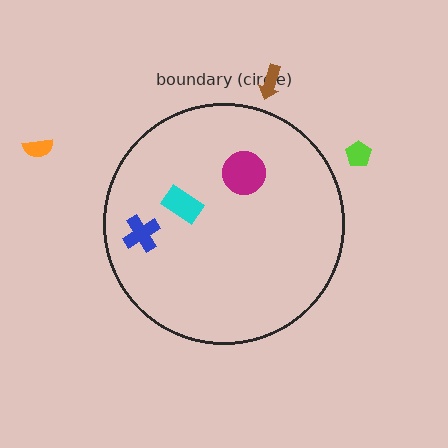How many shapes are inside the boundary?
3 inside, 3 outside.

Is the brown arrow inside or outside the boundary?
Outside.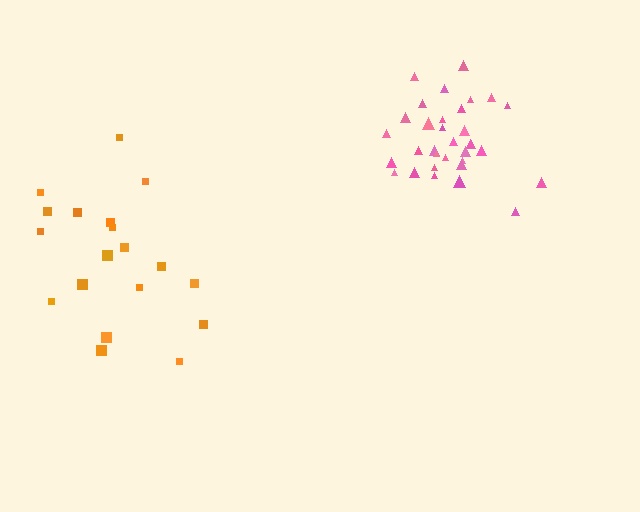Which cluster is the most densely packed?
Pink.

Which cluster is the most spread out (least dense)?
Orange.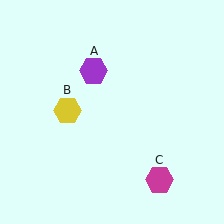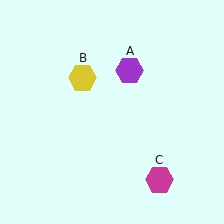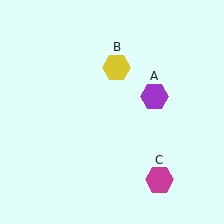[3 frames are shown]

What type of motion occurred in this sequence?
The purple hexagon (object A), yellow hexagon (object B) rotated clockwise around the center of the scene.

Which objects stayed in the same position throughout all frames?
Magenta hexagon (object C) remained stationary.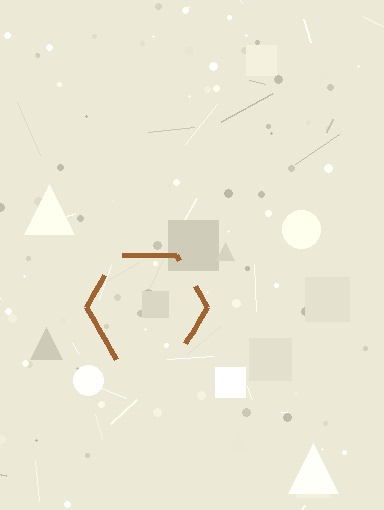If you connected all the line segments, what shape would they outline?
They would outline a hexagon.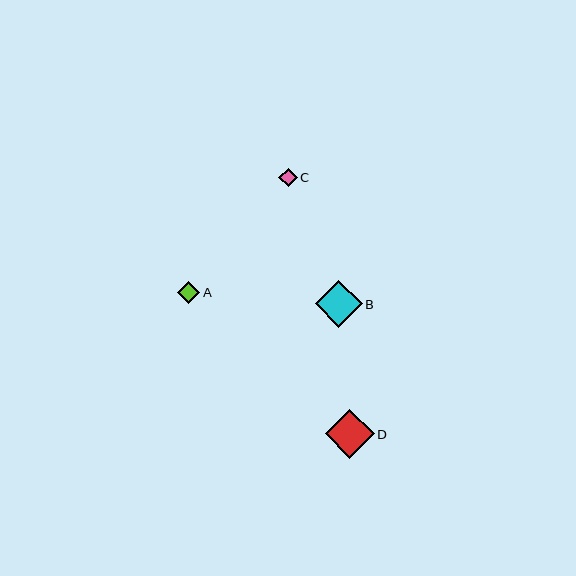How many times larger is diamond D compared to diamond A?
Diamond D is approximately 2.2 times the size of diamond A.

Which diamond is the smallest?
Diamond C is the smallest with a size of approximately 18 pixels.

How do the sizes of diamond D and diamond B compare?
Diamond D and diamond B are approximately the same size.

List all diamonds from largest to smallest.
From largest to smallest: D, B, A, C.